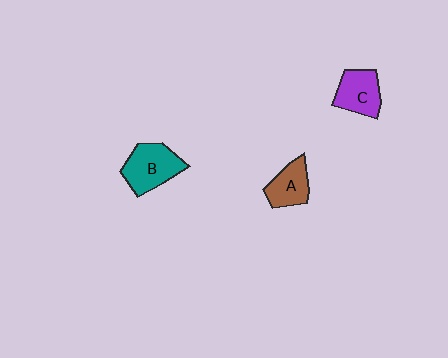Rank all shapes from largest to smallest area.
From largest to smallest: B (teal), C (purple), A (brown).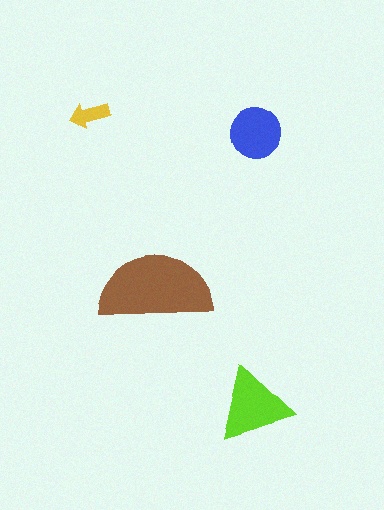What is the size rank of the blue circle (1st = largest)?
3rd.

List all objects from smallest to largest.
The yellow arrow, the blue circle, the lime triangle, the brown semicircle.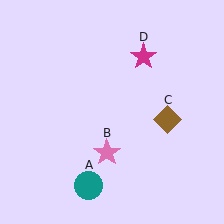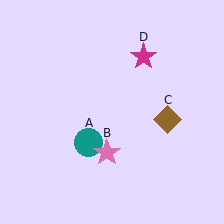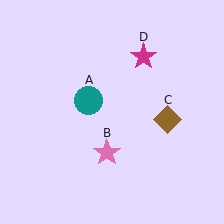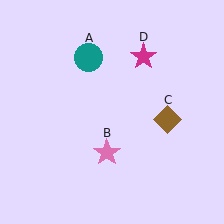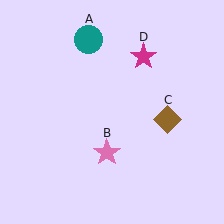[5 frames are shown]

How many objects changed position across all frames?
1 object changed position: teal circle (object A).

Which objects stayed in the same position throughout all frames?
Pink star (object B) and brown diamond (object C) and magenta star (object D) remained stationary.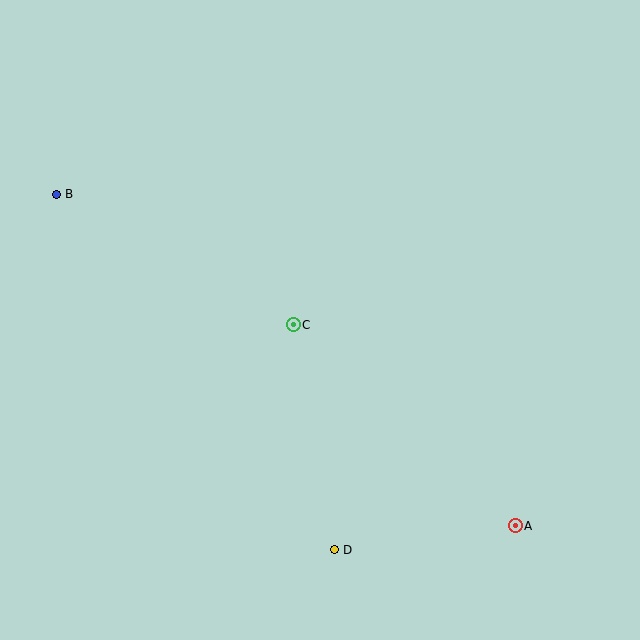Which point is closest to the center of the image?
Point C at (293, 325) is closest to the center.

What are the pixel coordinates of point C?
Point C is at (293, 325).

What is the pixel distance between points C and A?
The distance between C and A is 300 pixels.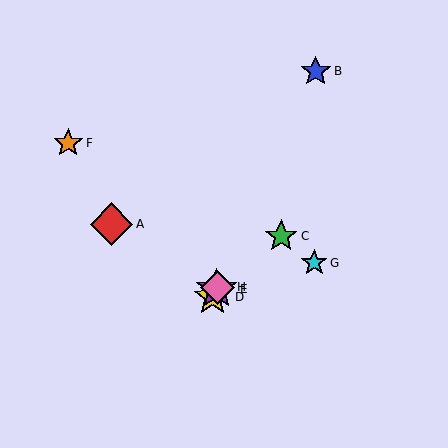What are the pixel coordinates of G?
Object G is at (314, 263).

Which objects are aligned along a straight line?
Objects B, D, E, H are aligned along a straight line.